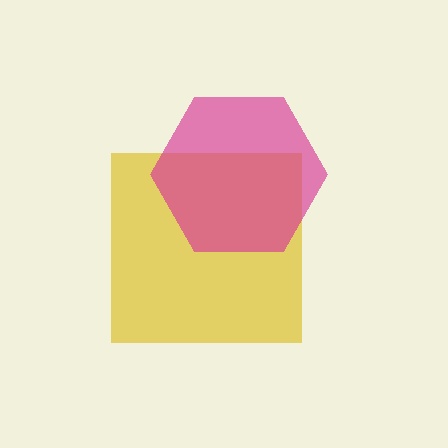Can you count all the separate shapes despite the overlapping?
Yes, there are 2 separate shapes.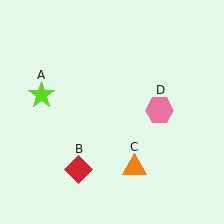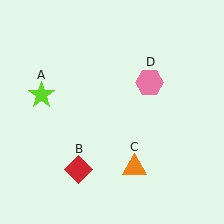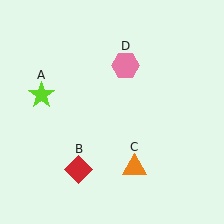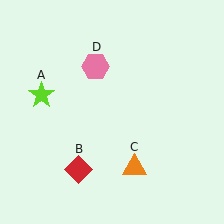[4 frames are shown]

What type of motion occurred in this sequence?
The pink hexagon (object D) rotated counterclockwise around the center of the scene.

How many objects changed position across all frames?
1 object changed position: pink hexagon (object D).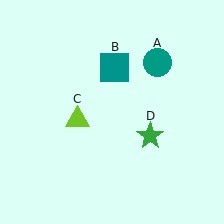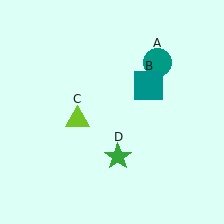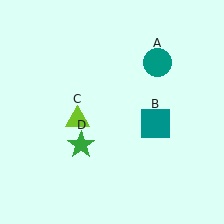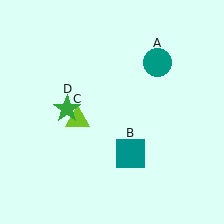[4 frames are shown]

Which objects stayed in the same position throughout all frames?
Teal circle (object A) and lime triangle (object C) remained stationary.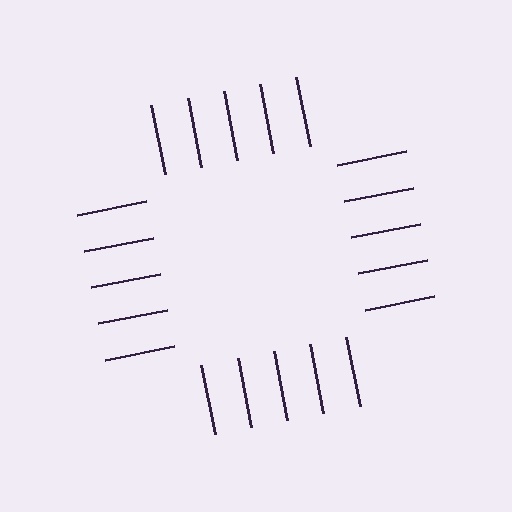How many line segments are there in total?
20 — 5 along each of the 4 edges.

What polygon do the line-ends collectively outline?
An illusory square — the line segments terminate on its edges but no continuous stroke is drawn.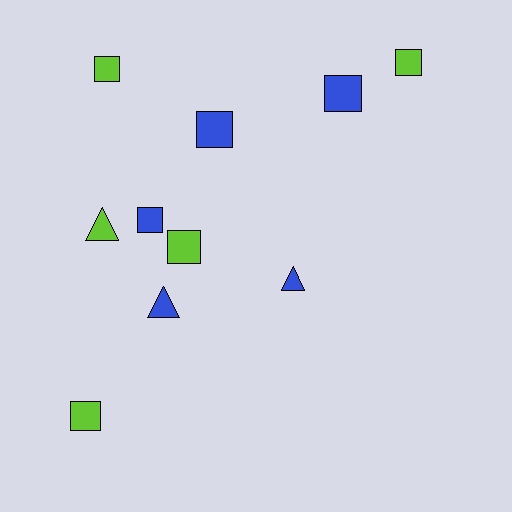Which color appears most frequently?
Lime, with 5 objects.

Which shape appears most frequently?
Square, with 7 objects.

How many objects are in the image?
There are 10 objects.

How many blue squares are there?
There are 3 blue squares.